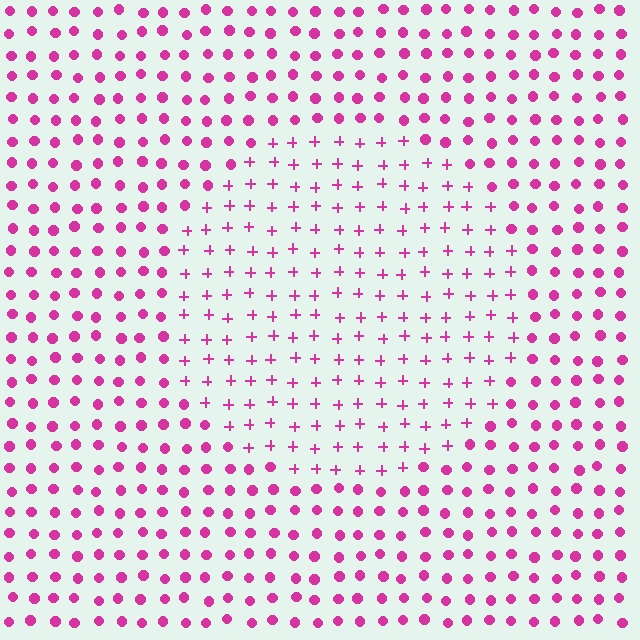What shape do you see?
I see a circle.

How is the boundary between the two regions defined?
The boundary is defined by a change in element shape: plus signs inside vs. circles outside. All elements share the same color and spacing.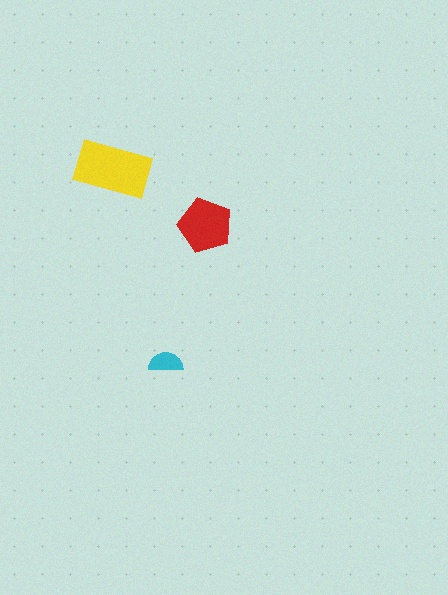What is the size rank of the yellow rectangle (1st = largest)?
1st.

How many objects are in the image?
There are 3 objects in the image.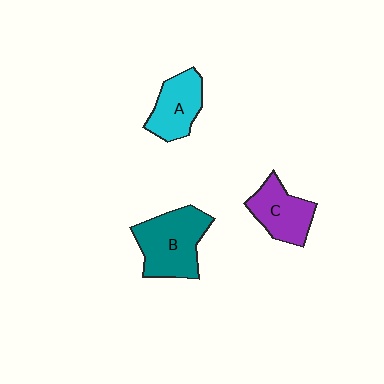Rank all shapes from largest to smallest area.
From largest to smallest: B (teal), C (purple), A (cyan).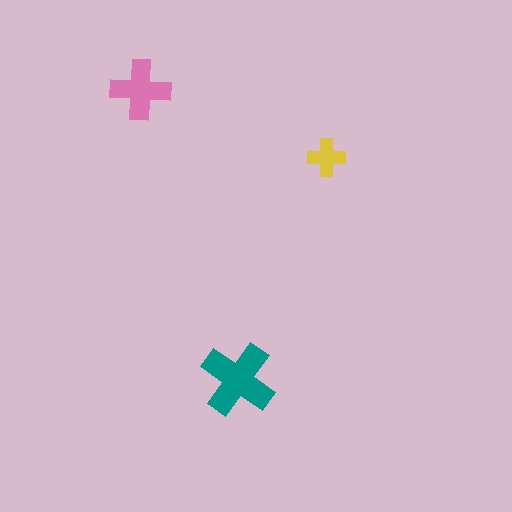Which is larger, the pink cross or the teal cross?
The teal one.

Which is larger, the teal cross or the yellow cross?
The teal one.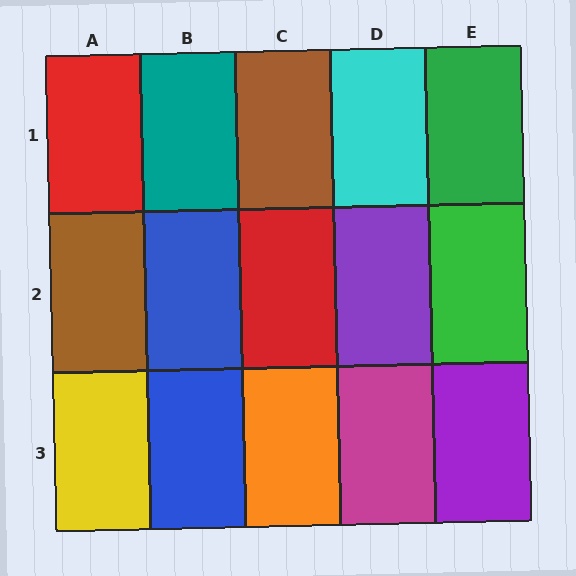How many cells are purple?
2 cells are purple.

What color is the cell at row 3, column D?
Magenta.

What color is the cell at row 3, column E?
Purple.